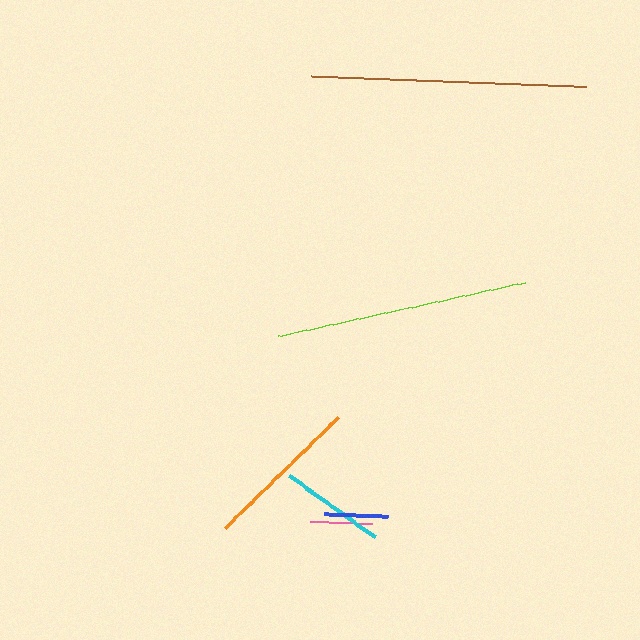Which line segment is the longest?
The brown line is the longest at approximately 275 pixels.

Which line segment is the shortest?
The pink line is the shortest at approximately 62 pixels.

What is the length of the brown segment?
The brown segment is approximately 275 pixels long.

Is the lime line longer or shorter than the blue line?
The lime line is longer than the blue line.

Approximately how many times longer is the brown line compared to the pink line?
The brown line is approximately 4.4 times the length of the pink line.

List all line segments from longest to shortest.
From longest to shortest: brown, lime, orange, cyan, blue, pink.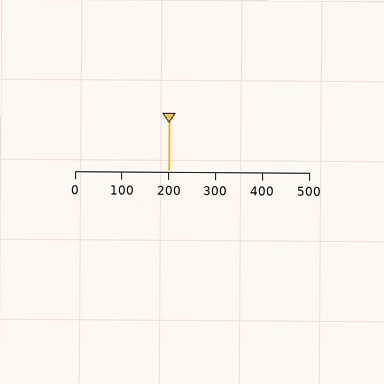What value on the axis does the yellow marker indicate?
The marker indicates approximately 200.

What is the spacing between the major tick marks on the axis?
The major ticks are spaced 100 apart.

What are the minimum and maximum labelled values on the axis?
The axis runs from 0 to 500.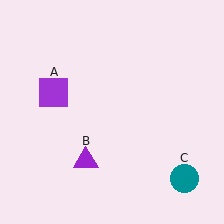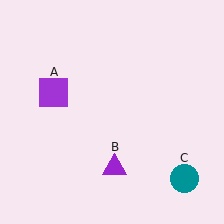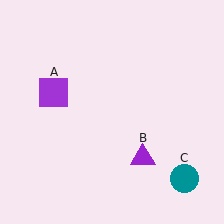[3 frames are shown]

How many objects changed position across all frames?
1 object changed position: purple triangle (object B).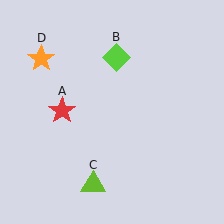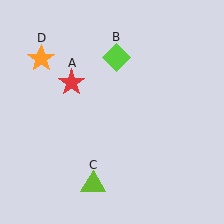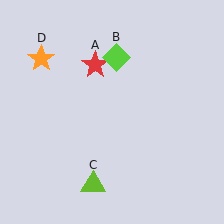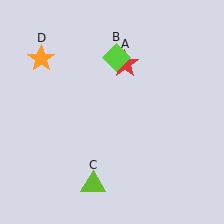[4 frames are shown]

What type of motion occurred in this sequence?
The red star (object A) rotated clockwise around the center of the scene.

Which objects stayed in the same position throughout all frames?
Lime diamond (object B) and lime triangle (object C) and orange star (object D) remained stationary.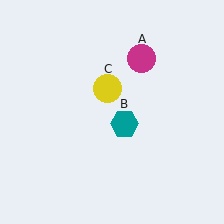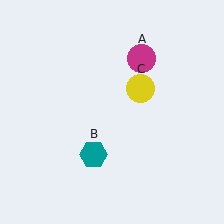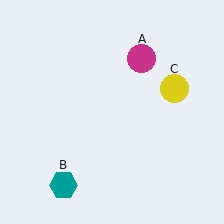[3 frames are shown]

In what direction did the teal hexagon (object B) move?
The teal hexagon (object B) moved down and to the left.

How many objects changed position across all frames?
2 objects changed position: teal hexagon (object B), yellow circle (object C).